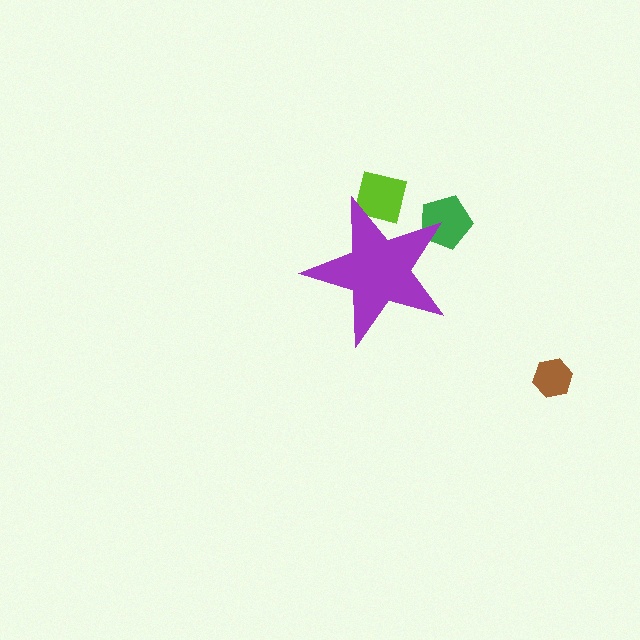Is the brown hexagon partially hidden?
No, the brown hexagon is fully visible.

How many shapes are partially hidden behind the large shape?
2 shapes are partially hidden.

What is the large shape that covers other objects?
A purple star.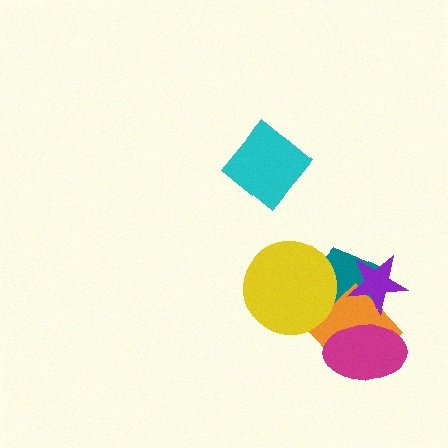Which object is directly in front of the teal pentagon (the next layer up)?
The orange diamond is directly in front of the teal pentagon.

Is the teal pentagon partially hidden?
Yes, it is partially covered by another shape.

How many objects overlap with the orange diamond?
3 objects overlap with the orange diamond.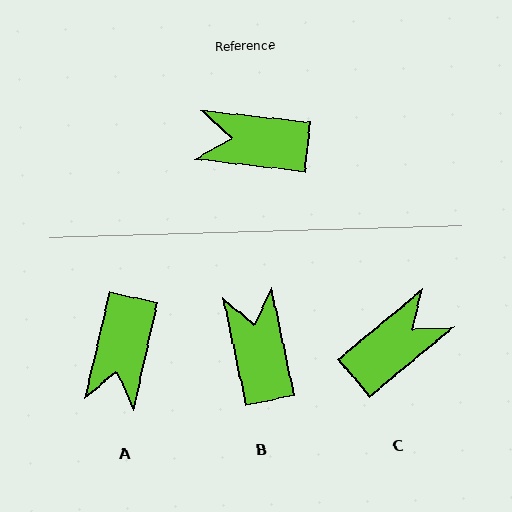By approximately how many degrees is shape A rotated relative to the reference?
Approximately 84 degrees counter-clockwise.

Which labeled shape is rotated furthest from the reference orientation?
C, about 134 degrees away.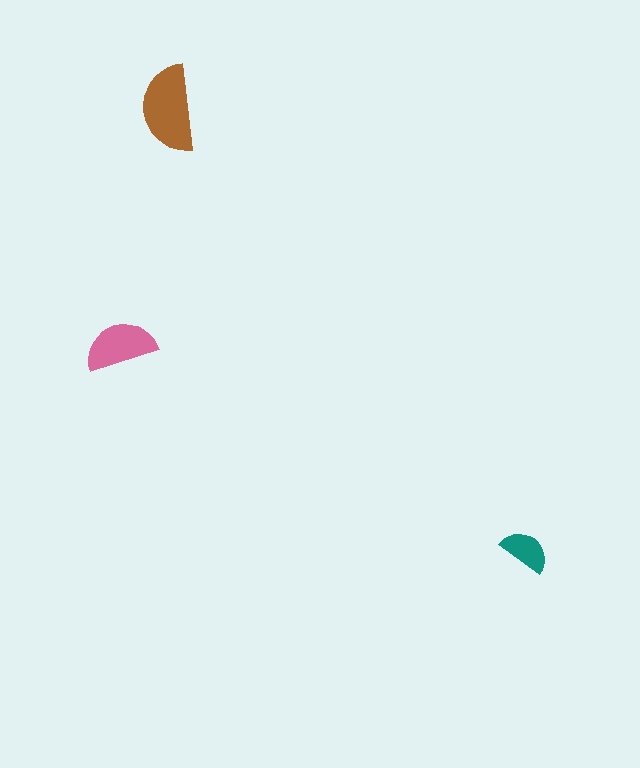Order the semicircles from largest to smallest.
the brown one, the pink one, the teal one.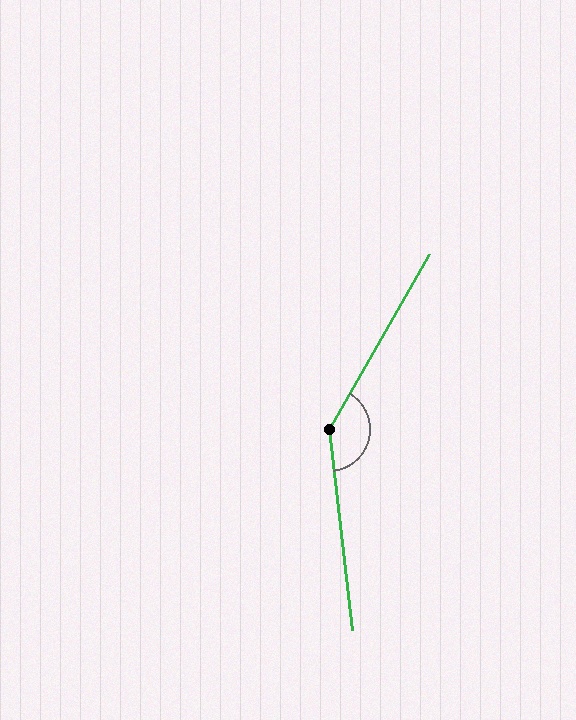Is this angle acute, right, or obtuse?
It is obtuse.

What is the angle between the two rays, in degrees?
Approximately 143 degrees.